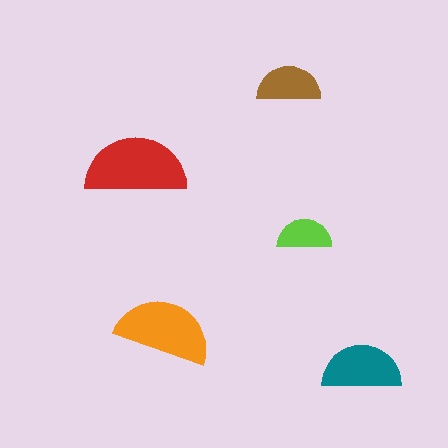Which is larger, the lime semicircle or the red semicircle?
The red one.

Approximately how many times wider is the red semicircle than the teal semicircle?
About 1.5 times wider.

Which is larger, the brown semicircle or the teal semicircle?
The teal one.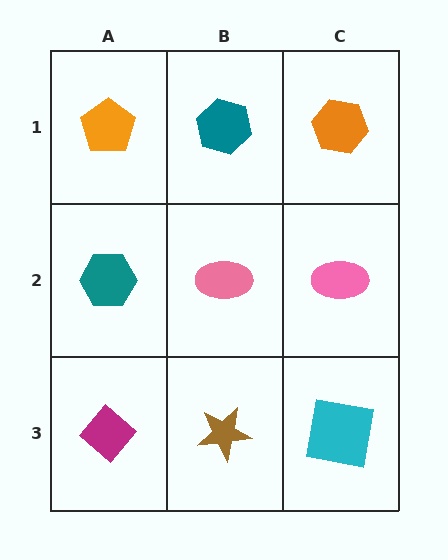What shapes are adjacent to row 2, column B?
A teal hexagon (row 1, column B), a brown star (row 3, column B), a teal hexagon (row 2, column A), a pink ellipse (row 2, column C).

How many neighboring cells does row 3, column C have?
2.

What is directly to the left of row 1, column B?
An orange pentagon.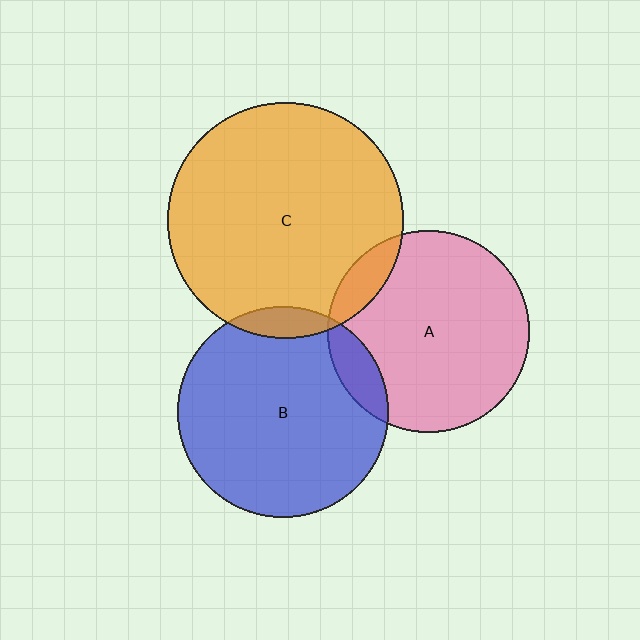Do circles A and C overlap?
Yes.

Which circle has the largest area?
Circle C (orange).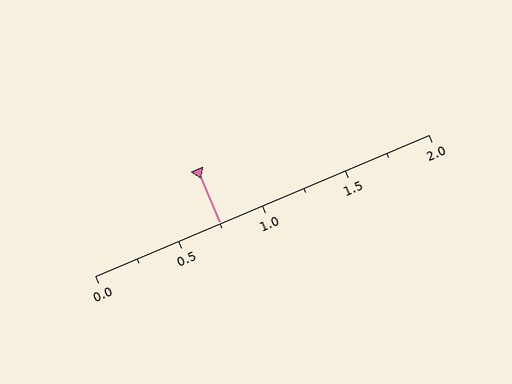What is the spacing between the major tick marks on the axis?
The major ticks are spaced 0.5 apart.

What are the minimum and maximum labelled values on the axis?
The axis runs from 0.0 to 2.0.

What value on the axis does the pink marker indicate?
The marker indicates approximately 0.75.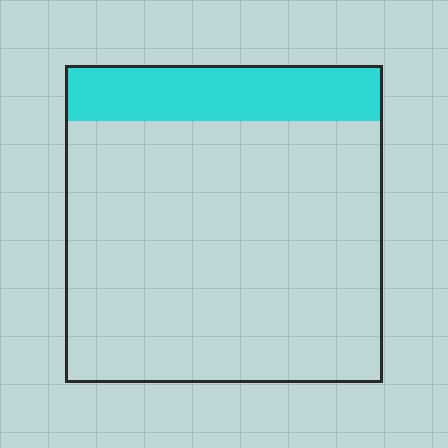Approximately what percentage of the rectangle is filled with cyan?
Approximately 20%.